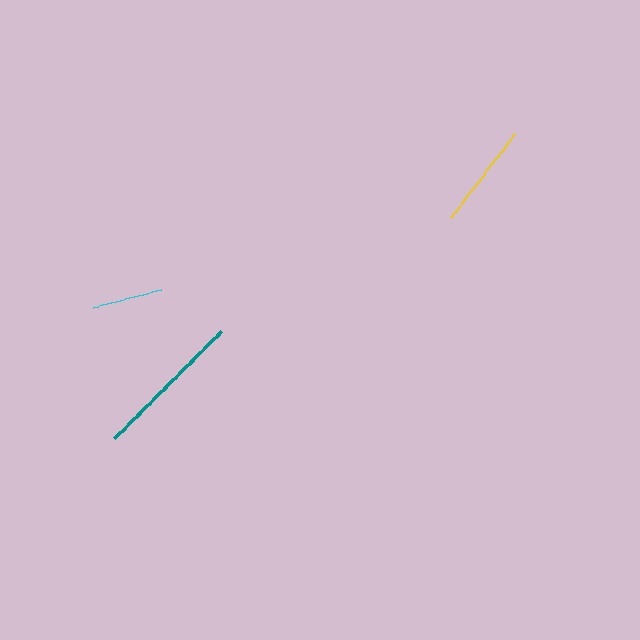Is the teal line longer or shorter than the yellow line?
The teal line is longer than the yellow line.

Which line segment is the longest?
The teal line is the longest at approximately 151 pixels.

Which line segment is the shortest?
The cyan line is the shortest at approximately 70 pixels.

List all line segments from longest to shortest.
From longest to shortest: teal, yellow, cyan.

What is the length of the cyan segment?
The cyan segment is approximately 70 pixels long.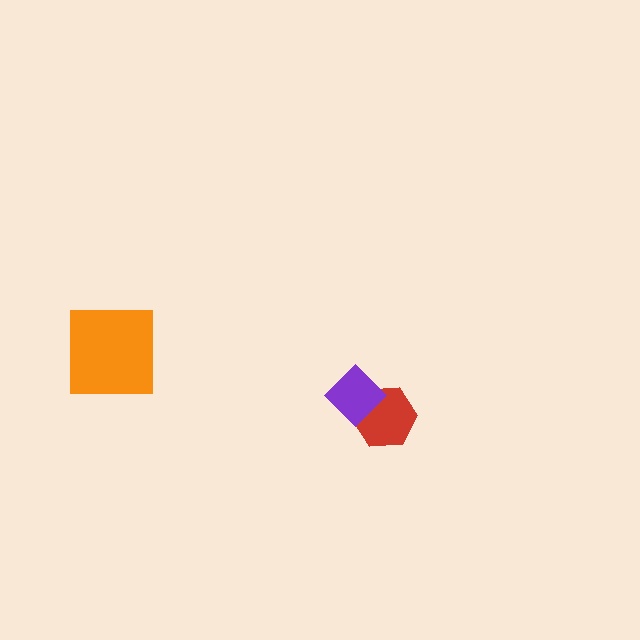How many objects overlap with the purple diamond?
1 object overlaps with the purple diamond.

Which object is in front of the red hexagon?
The purple diamond is in front of the red hexagon.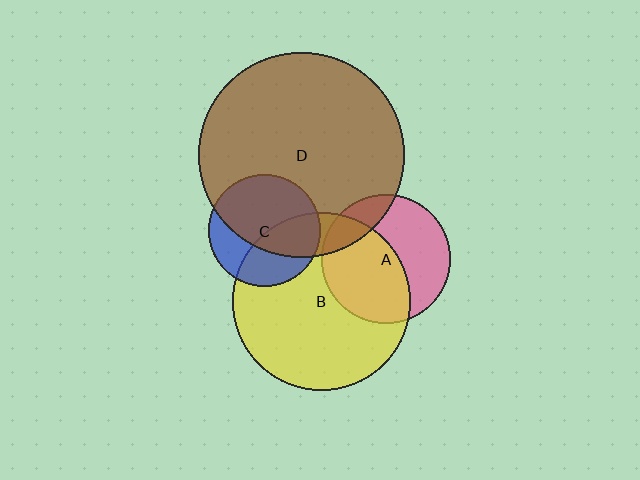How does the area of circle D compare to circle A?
Approximately 2.5 times.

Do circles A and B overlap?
Yes.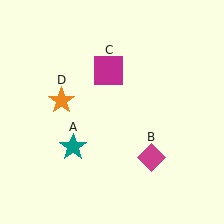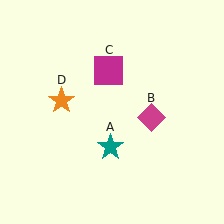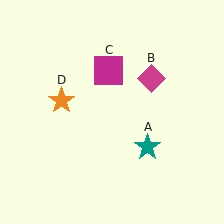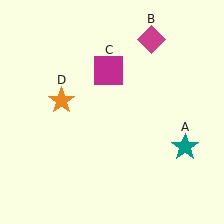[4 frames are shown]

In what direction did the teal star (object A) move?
The teal star (object A) moved right.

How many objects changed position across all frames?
2 objects changed position: teal star (object A), magenta diamond (object B).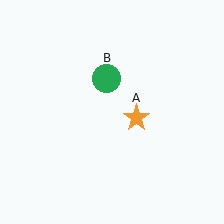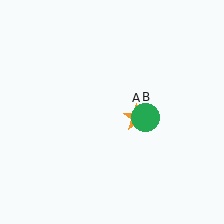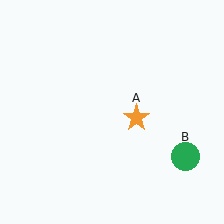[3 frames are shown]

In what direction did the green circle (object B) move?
The green circle (object B) moved down and to the right.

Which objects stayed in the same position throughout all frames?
Orange star (object A) remained stationary.